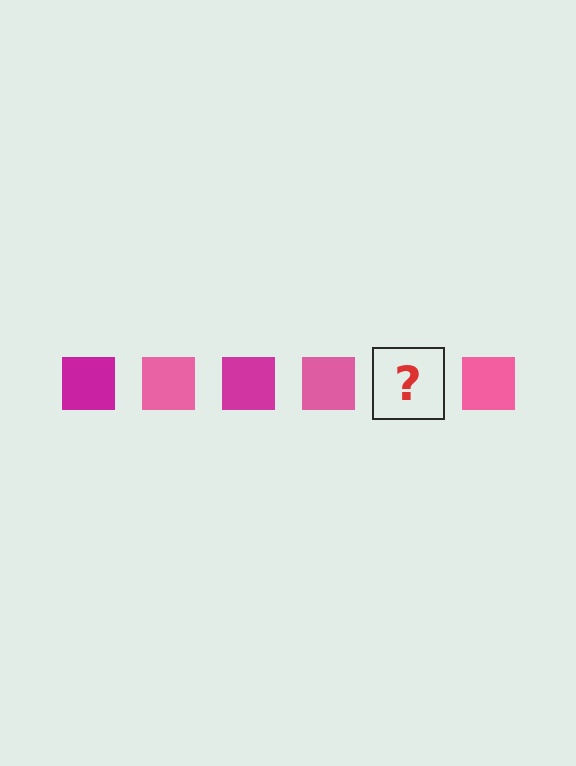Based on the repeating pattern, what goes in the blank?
The blank should be a magenta square.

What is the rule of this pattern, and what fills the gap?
The rule is that the pattern cycles through magenta, pink squares. The gap should be filled with a magenta square.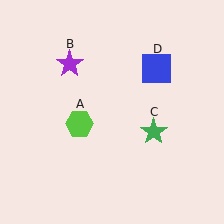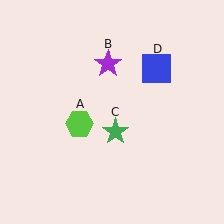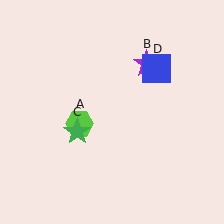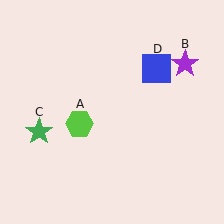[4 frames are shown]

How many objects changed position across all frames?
2 objects changed position: purple star (object B), green star (object C).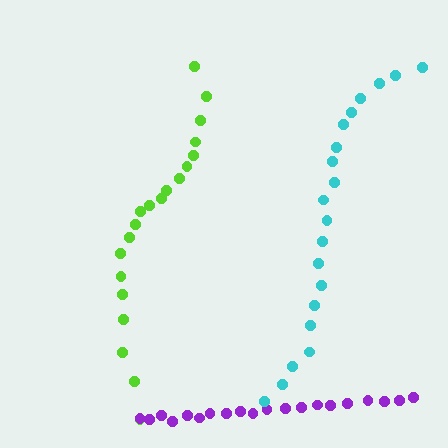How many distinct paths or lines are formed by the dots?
There are 3 distinct paths.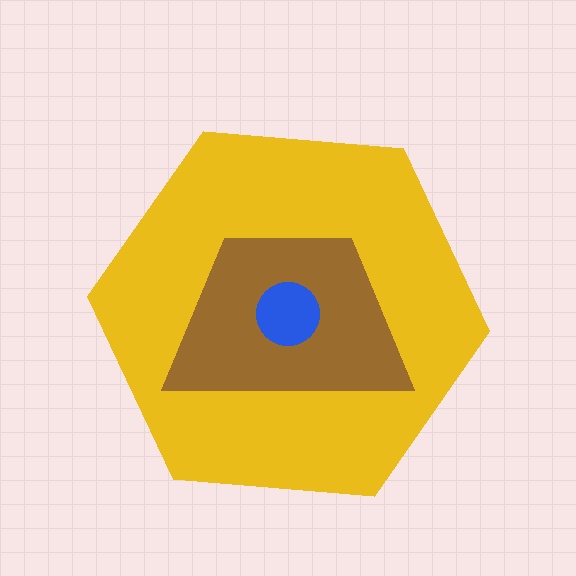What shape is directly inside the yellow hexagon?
The brown trapezoid.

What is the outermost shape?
The yellow hexagon.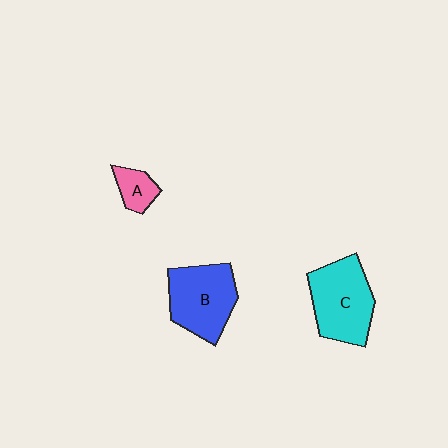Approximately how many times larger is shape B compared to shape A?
Approximately 2.9 times.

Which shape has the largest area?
Shape C (cyan).